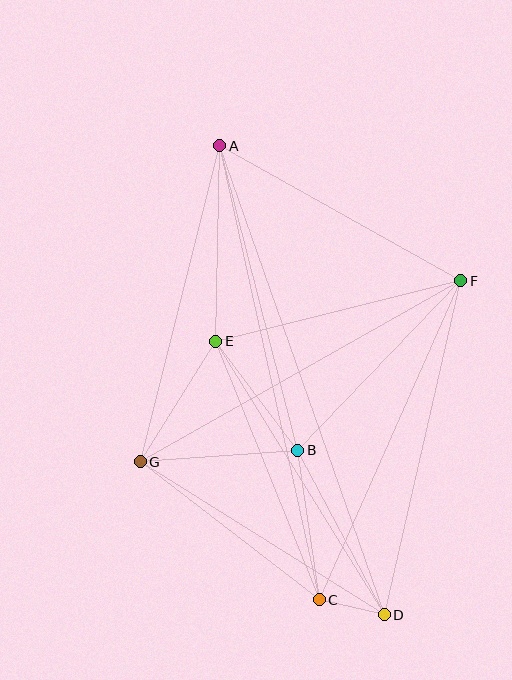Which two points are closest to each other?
Points C and D are closest to each other.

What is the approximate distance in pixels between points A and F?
The distance between A and F is approximately 277 pixels.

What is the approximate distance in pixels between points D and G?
The distance between D and G is approximately 288 pixels.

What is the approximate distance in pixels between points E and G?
The distance between E and G is approximately 142 pixels.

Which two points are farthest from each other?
Points A and D are farthest from each other.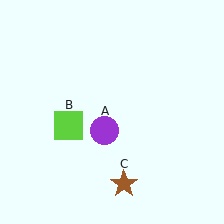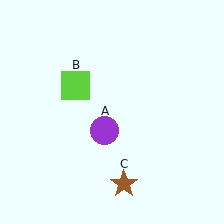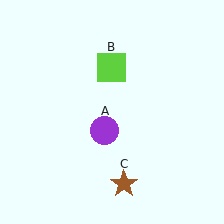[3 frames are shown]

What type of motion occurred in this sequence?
The lime square (object B) rotated clockwise around the center of the scene.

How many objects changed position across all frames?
1 object changed position: lime square (object B).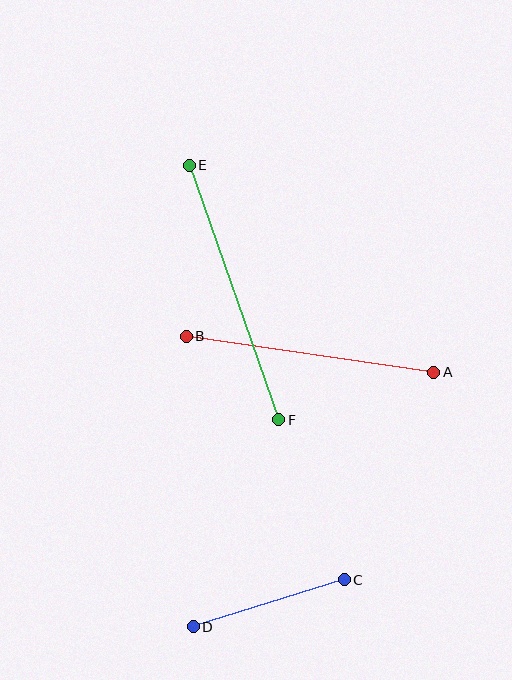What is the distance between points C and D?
The distance is approximately 158 pixels.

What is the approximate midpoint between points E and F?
The midpoint is at approximately (234, 292) pixels.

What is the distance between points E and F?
The distance is approximately 270 pixels.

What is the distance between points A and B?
The distance is approximately 250 pixels.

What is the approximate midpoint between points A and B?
The midpoint is at approximately (310, 354) pixels.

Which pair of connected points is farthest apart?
Points E and F are farthest apart.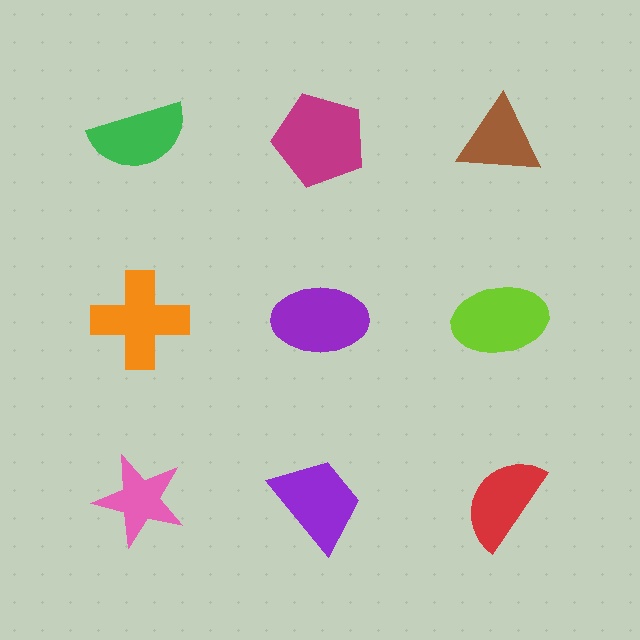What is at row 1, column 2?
A magenta pentagon.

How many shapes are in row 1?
3 shapes.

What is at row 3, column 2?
A purple trapezoid.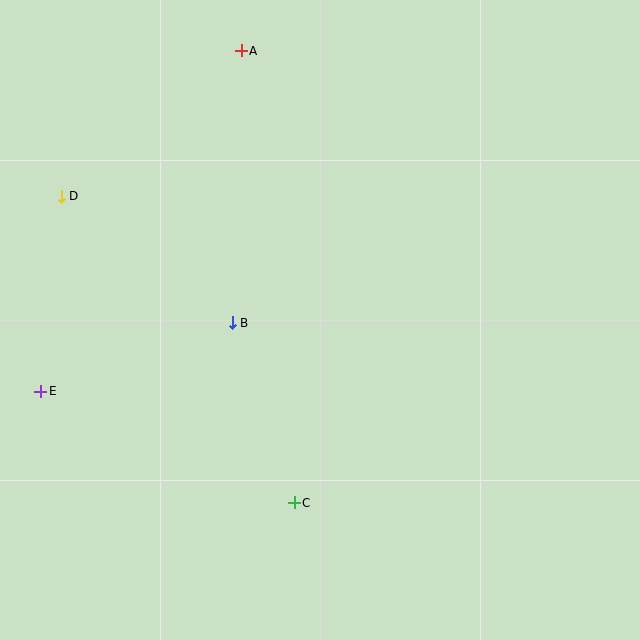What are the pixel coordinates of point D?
Point D is at (61, 196).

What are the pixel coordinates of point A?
Point A is at (241, 51).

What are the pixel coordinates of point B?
Point B is at (232, 323).